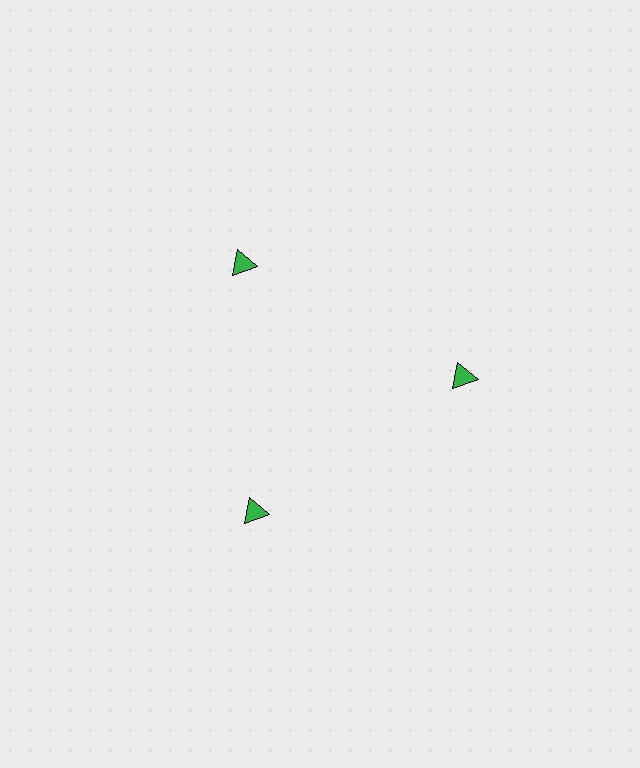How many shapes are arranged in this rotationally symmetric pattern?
There are 3 shapes, arranged in 3 groups of 1.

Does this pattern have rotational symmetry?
Yes, this pattern has 3-fold rotational symmetry. It looks the same after rotating 120 degrees around the center.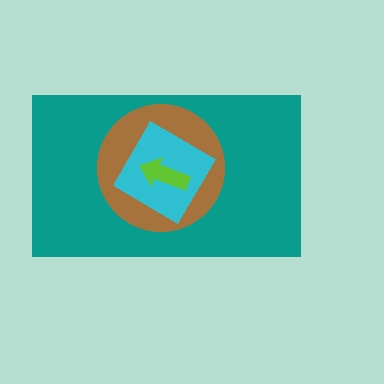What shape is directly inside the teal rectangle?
The brown circle.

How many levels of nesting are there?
4.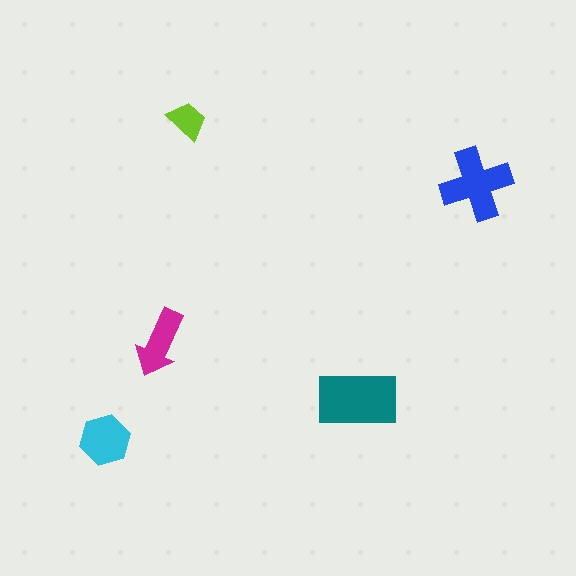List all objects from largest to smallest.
The teal rectangle, the blue cross, the cyan hexagon, the magenta arrow, the lime trapezoid.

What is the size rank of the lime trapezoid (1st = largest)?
5th.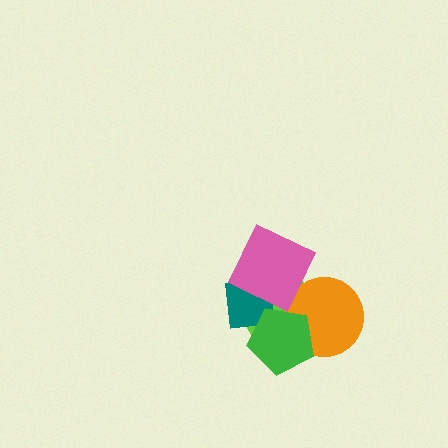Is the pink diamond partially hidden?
No, no other shape covers it.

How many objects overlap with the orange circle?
3 objects overlap with the orange circle.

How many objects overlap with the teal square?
3 objects overlap with the teal square.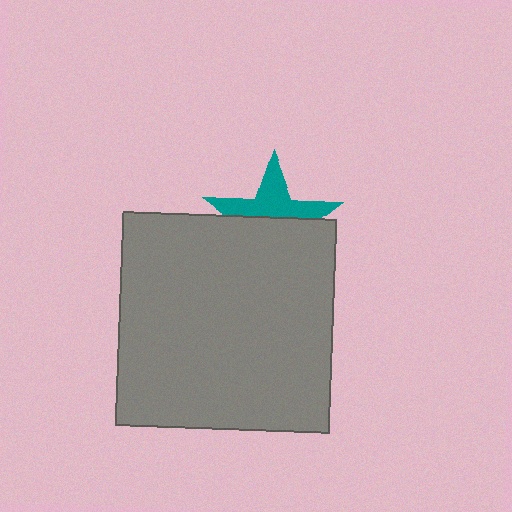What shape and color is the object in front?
The object in front is a gray square.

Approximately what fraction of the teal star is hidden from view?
Roughly 56% of the teal star is hidden behind the gray square.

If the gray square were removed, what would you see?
You would see the complete teal star.